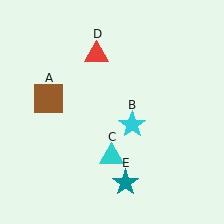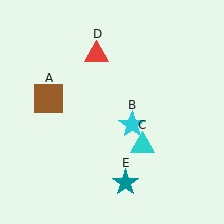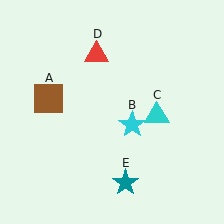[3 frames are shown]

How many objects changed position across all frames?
1 object changed position: cyan triangle (object C).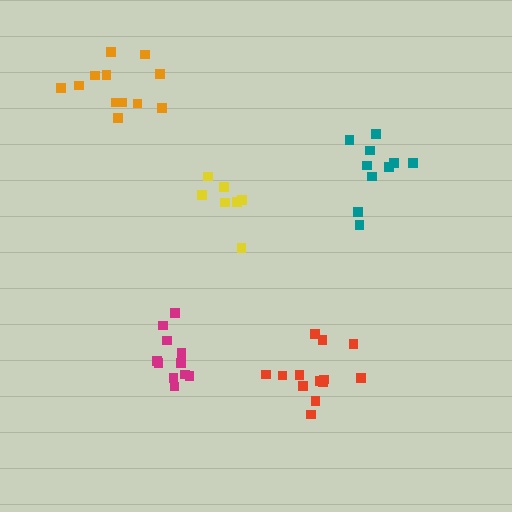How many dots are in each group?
Group 1: 13 dots, Group 2: 10 dots, Group 3: 7 dots, Group 4: 11 dots, Group 5: 12 dots (53 total).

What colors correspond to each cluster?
The clusters are colored: red, teal, yellow, magenta, orange.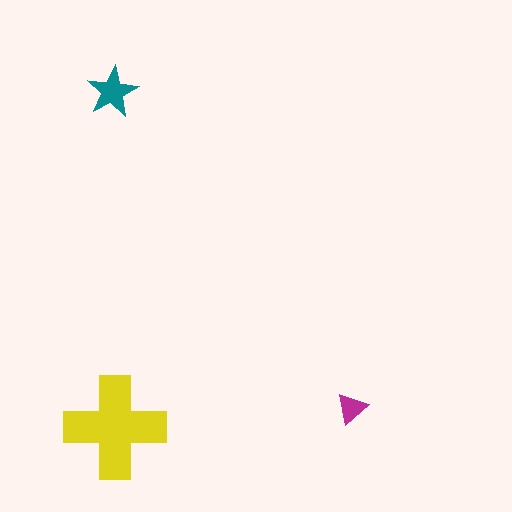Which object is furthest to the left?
The teal star is leftmost.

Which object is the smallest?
The magenta triangle.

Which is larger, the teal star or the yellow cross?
The yellow cross.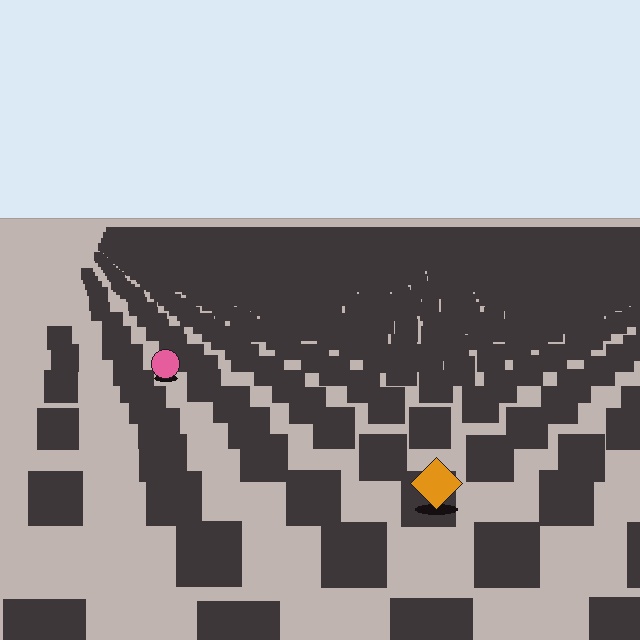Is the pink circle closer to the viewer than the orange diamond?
No. The orange diamond is closer — you can tell from the texture gradient: the ground texture is coarser near it.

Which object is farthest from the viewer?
The pink circle is farthest from the viewer. It appears smaller and the ground texture around it is denser.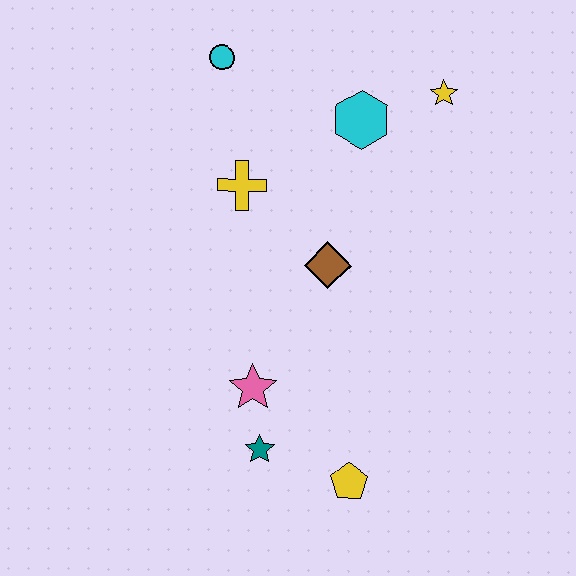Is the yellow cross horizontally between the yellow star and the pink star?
No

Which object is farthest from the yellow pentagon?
The cyan circle is farthest from the yellow pentagon.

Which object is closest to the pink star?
The teal star is closest to the pink star.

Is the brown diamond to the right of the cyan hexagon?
No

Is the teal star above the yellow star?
No